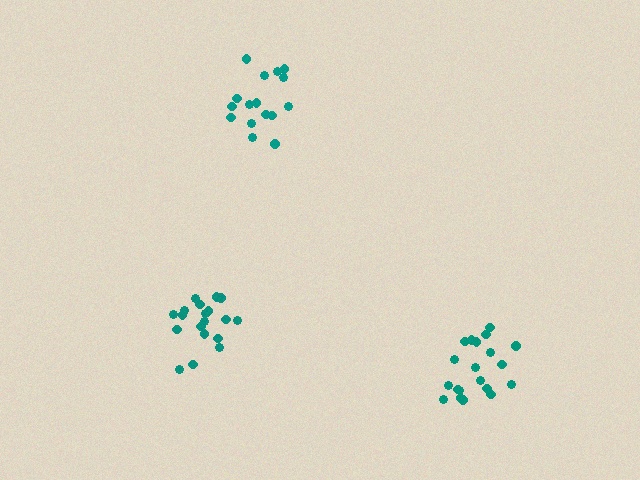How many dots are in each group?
Group 1: 16 dots, Group 2: 20 dots, Group 3: 19 dots (55 total).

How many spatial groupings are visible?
There are 3 spatial groupings.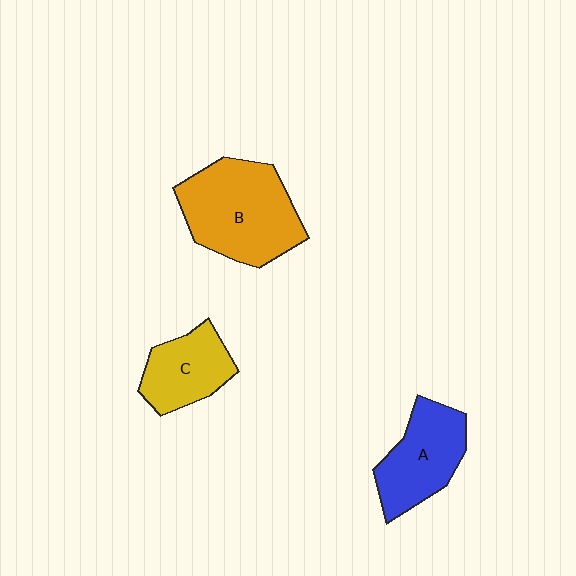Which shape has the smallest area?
Shape C (yellow).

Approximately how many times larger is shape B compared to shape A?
Approximately 1.4 times.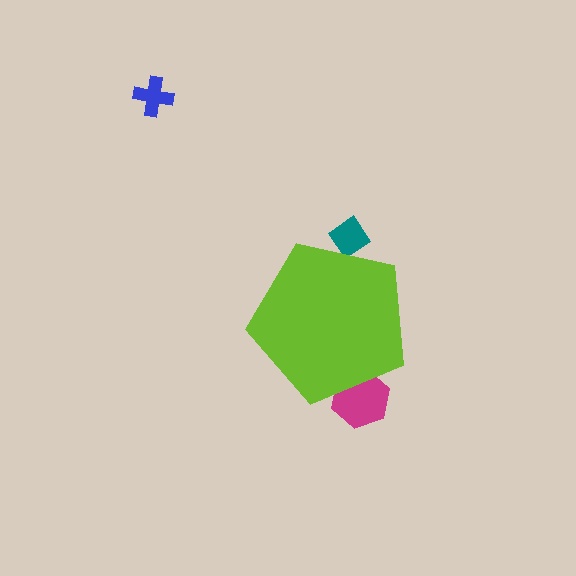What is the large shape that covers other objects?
A lime pentagon.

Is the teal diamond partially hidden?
Yes, the teal diamond is partially hidden behind the lime pentagon.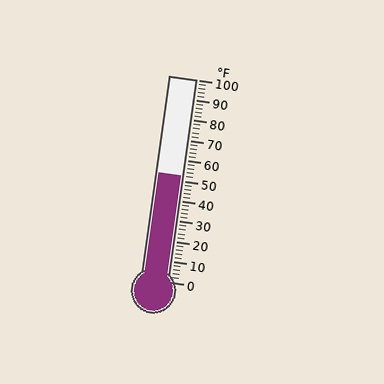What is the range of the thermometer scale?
The thermometer scale ranges from 0°F to 100°F.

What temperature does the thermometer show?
The thermometer shows approximately 52°F.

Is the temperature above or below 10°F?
The temperature is above 10°F.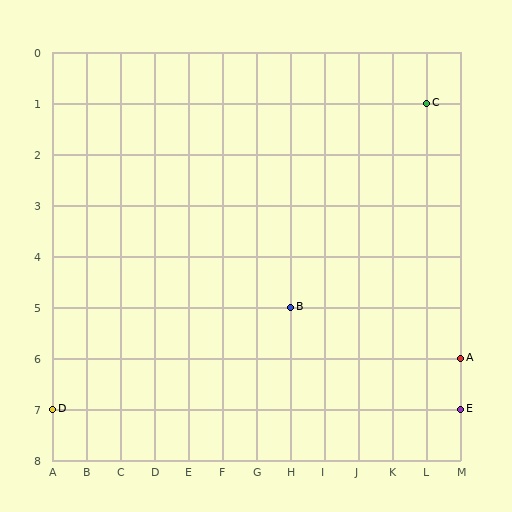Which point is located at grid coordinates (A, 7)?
Point D is at (A, 7).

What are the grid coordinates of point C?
Point C is at grid coordinates (L, 1).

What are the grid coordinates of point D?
Point D is at grid coordinates (A, 7).